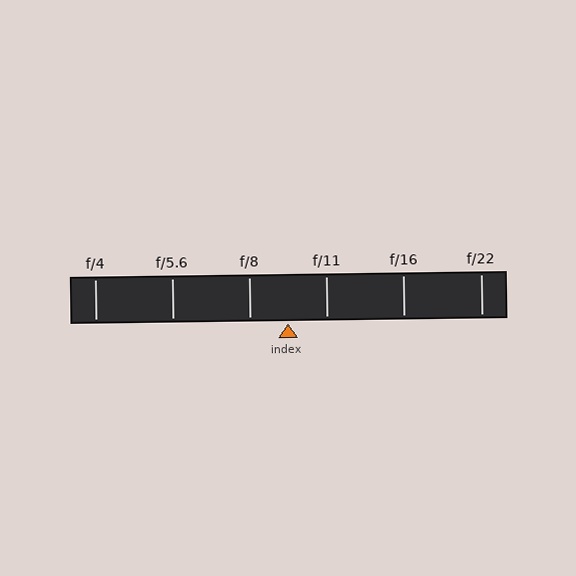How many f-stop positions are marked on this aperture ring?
There are 6 f-stop positions marked.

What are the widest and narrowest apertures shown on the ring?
The widest aperture shown is f/4 and the narrowest is f/22.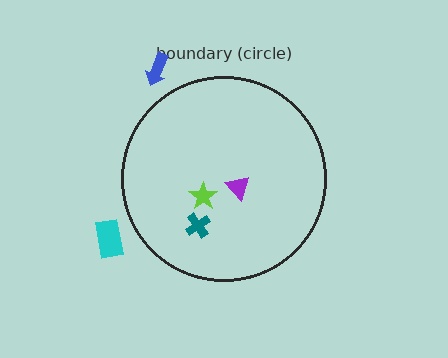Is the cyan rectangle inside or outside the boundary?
Outside.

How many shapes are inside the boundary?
3 inside, 2 outside.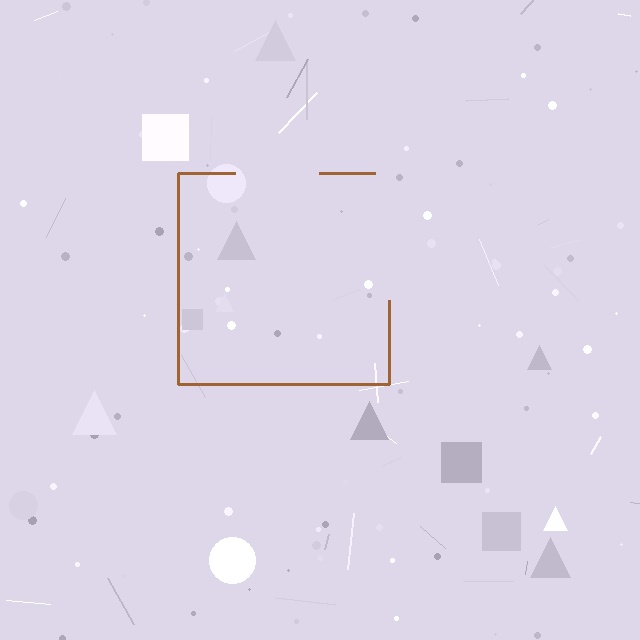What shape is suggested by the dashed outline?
The dashed outline suggests a square.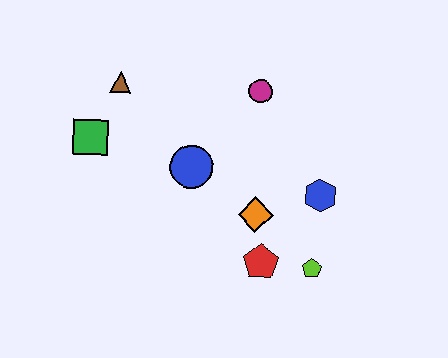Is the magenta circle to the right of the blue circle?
Yes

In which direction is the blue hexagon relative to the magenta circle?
The blue hexagon is below the magenta circle.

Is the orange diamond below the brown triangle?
Yes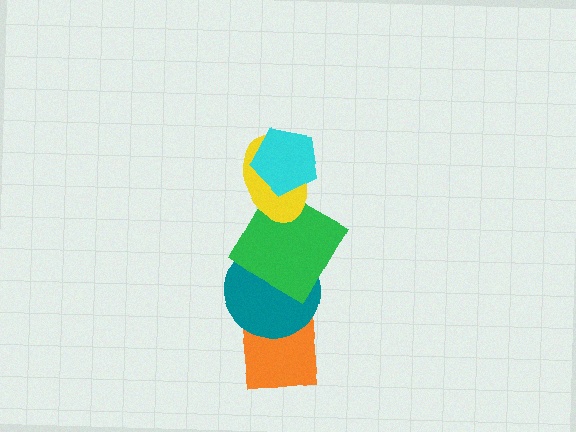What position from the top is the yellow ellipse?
The yellow ellipse is 2nd from the top.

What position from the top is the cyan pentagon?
The cyan pentagon is 1st from the top.